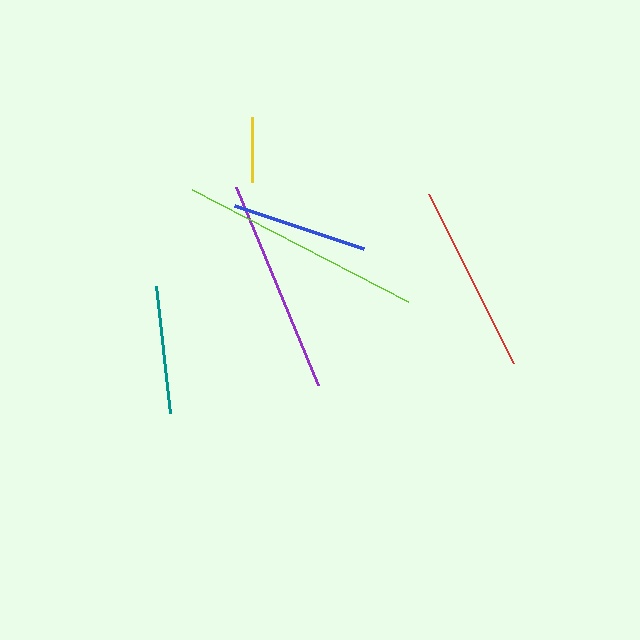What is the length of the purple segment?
The purple segment is approximately 214 pixels long.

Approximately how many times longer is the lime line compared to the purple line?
The lime line is approximately 1.1 times the length of the purple line.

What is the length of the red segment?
The red segment is approximately 190 pixels long.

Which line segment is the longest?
The lime line is the longest at approximately 243 pixels.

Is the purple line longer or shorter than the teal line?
The purple line is longer than the teal line.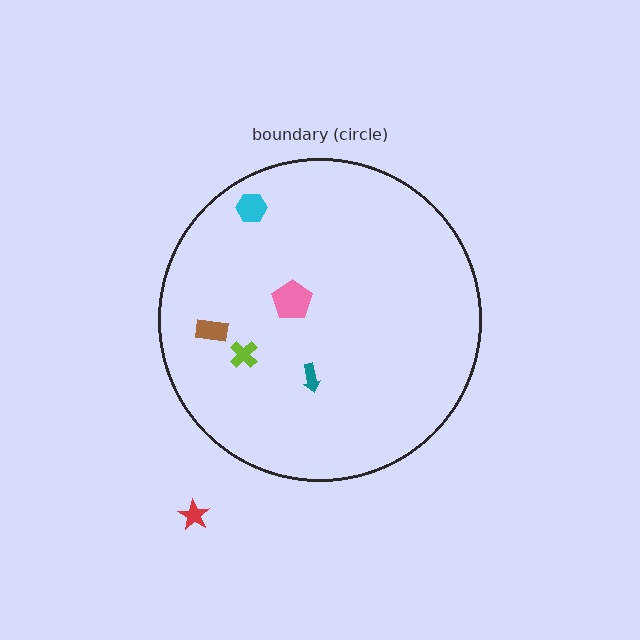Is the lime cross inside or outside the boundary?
Inside.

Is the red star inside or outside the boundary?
Outside.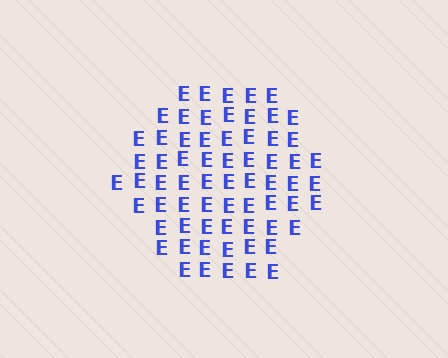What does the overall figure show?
The overall figure shows a hexagon.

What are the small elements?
The small elements are letter E's.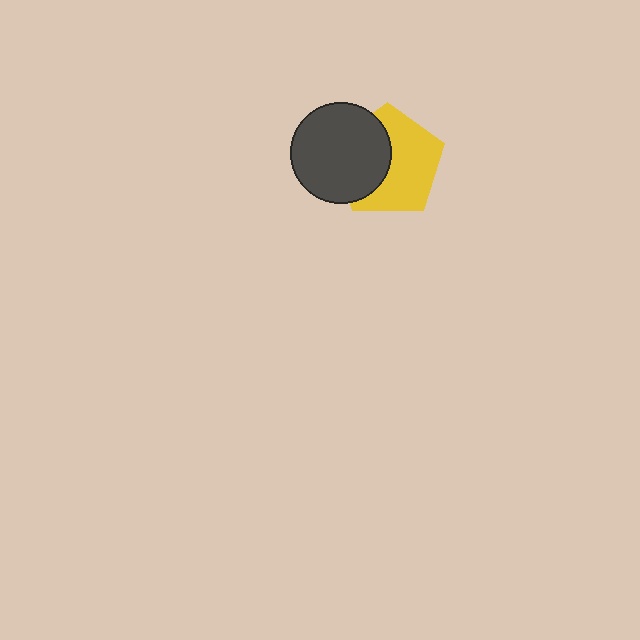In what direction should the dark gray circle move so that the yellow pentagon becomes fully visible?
The dark gray circle should move left. That is the shortest direction to clear the overlap and leave the yellow pentagon fully visible.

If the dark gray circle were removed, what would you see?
You would see the complete yellow pentagon.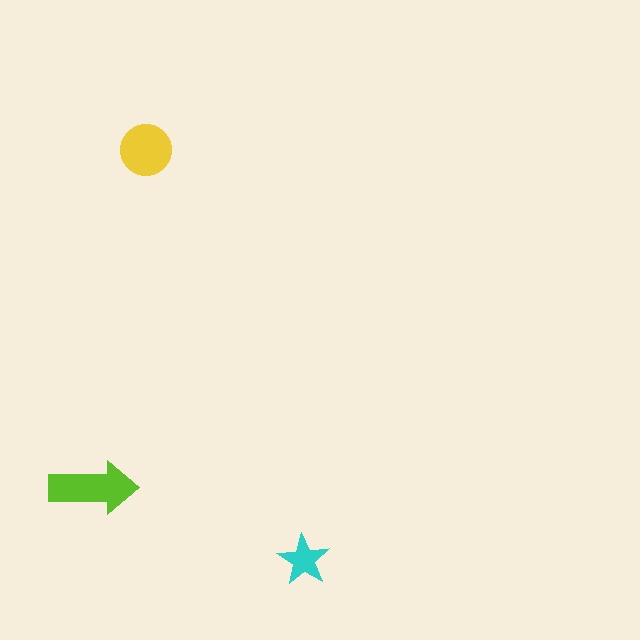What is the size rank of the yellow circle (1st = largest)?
2nd.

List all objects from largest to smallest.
The lime arrow, the yellow circle, the cyan star.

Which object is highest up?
The yellow circle is topmost.